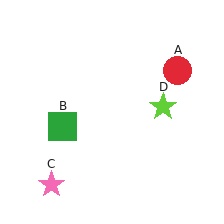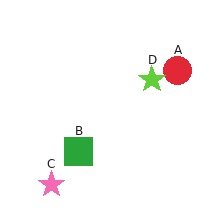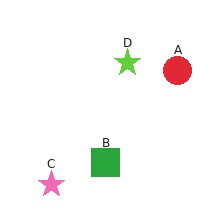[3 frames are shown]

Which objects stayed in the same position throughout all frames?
Red circle (object A) and pink star (object C) remained stationary.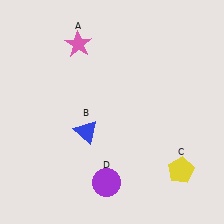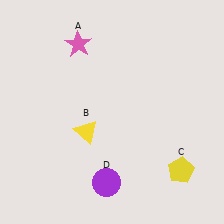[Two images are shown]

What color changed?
The triangle (B) changed from blue in Image 1 to yellow in Image 2.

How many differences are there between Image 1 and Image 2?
There is 1 difference between the two images.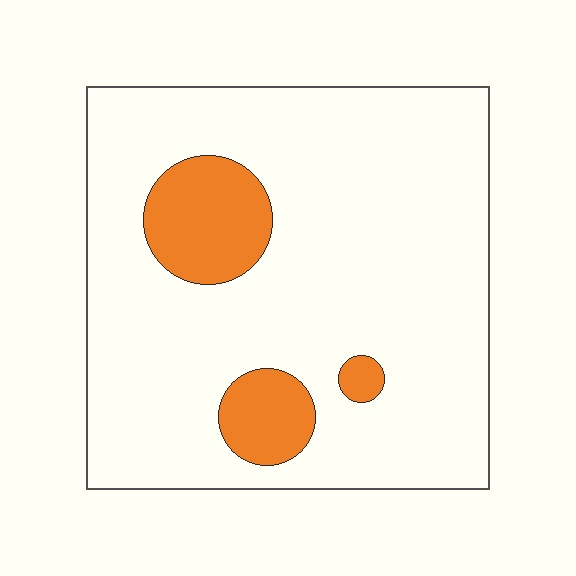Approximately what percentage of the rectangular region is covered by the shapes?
Approximately 15%.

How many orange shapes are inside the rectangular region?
3.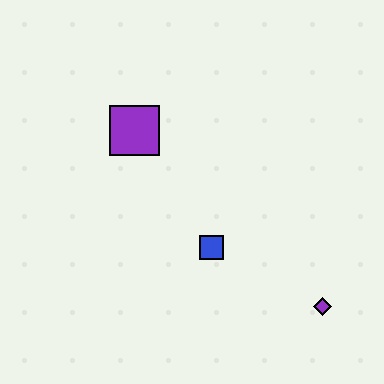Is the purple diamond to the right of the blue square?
Yes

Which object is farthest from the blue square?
The purple square is farthest from the blue square.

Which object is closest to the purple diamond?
The blue square is closest to the purple diamond.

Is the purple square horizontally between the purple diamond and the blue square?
No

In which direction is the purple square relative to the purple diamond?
The purple square is to the left of the purple diamond.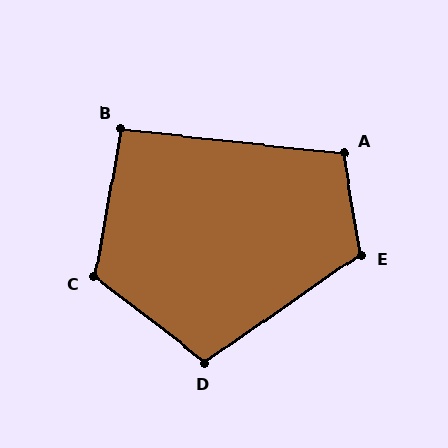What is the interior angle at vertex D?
Approximately 107 degrees (obtuse).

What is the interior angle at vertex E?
Approximately 116 degrees (obtuse).